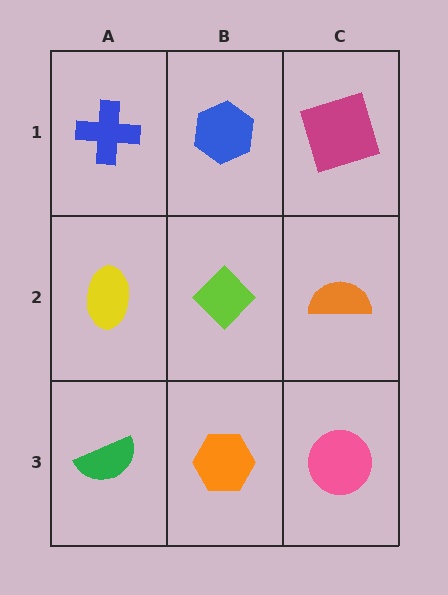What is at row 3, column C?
A pink circle.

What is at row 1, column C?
A magenta square.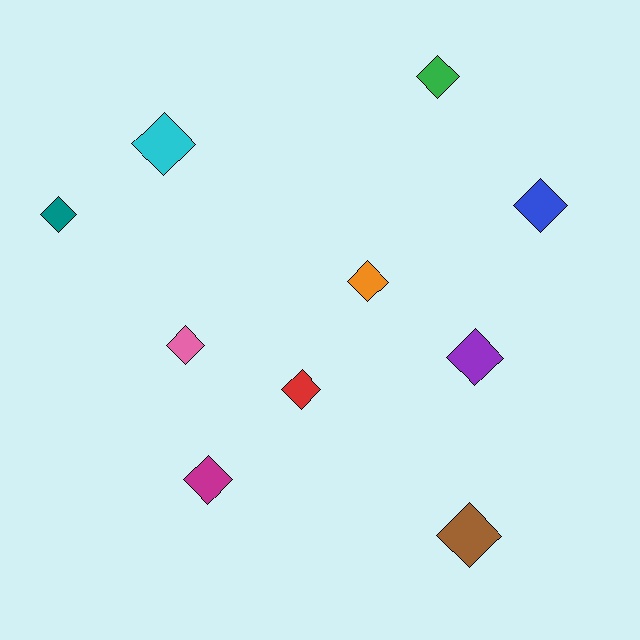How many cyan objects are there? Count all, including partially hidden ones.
There is 1 cyan object.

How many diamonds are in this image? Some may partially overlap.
There are 10 diamonds.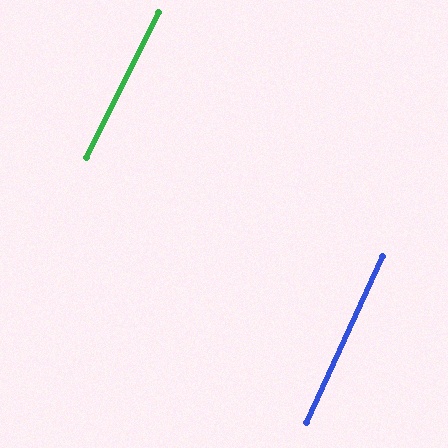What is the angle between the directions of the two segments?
Approximately 2 degrees.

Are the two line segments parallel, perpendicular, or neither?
Parallel — their directions differ by only 1.8°.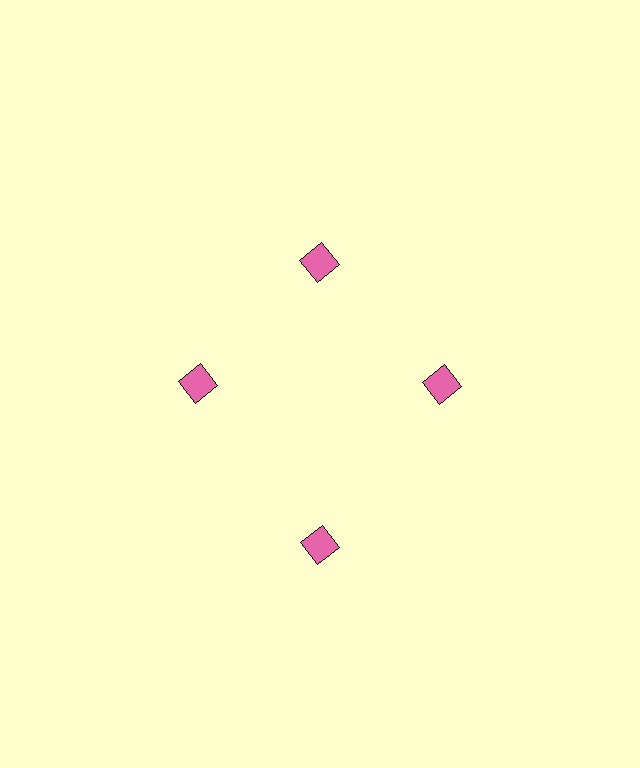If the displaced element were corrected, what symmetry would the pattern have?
It would have 4-fold rotational symmetry — the pattern would map onto itself every 90 degrees.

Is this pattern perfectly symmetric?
No. The 4 pink diamonds are arranged in a ring, but one element near the 6 o'clock position is pushed outward from the center, breaking the 4-fold rotational symmetry.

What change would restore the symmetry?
The symmetry would be restored by moving it inward, back onto the ring so that all 4 diamonds sit at equal angles and equal distance from the center.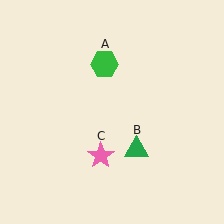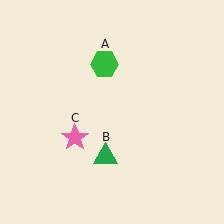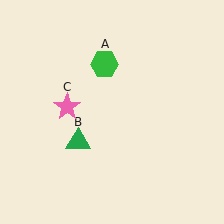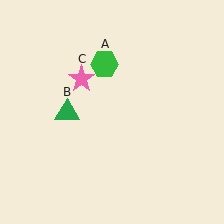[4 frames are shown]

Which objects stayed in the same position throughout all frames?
Green hexagon (object A) remained stationary.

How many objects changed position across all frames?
2 objects changed position: green triangle (object B), pink star (object C).